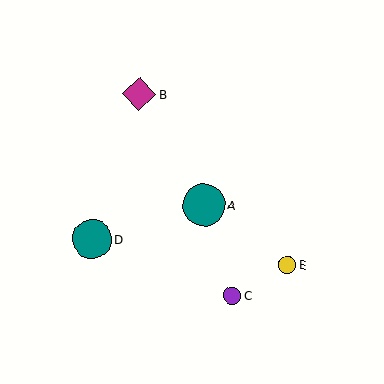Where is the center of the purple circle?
The center of the purple circle is at (232, 296).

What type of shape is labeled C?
Shape C is a purple circle.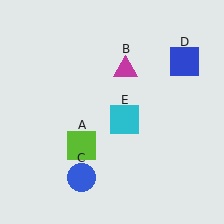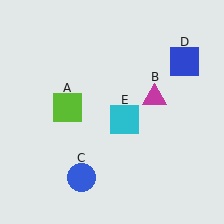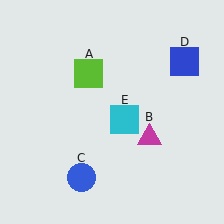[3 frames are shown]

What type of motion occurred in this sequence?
The lime square (object A), magenta triangle (object B) rotated clockwise around the center of the scene.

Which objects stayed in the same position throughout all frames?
Blue circle (object C) and blue square (object D) and cyan square (object E) remained stationary.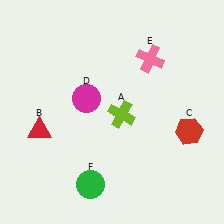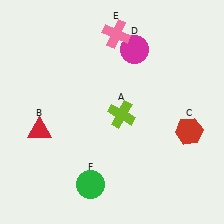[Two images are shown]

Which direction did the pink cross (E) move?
The pink cross (E) moved left.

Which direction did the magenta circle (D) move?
The magenta circle (D) moved up.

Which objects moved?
The objects that moved are: the magenta circle (D), the pink cross (E).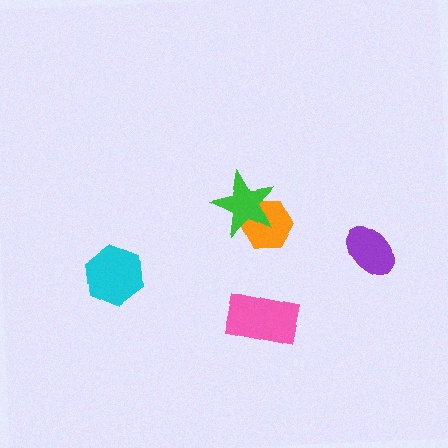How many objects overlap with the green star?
1 object overlaps with the green star.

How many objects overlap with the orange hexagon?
1 object overlaps with the orange hexagon.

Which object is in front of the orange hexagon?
The green star is in front of the orange hexagon.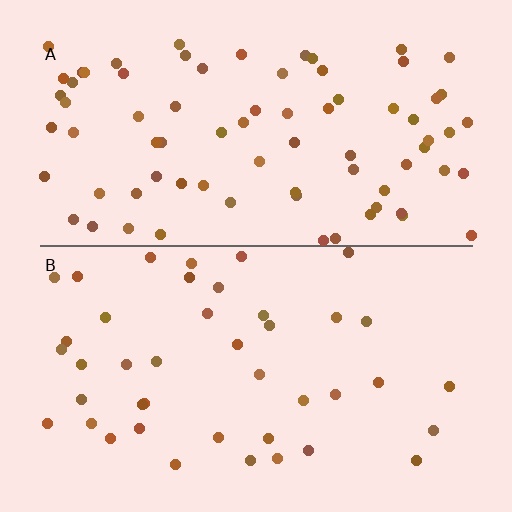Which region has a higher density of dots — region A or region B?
A (the top).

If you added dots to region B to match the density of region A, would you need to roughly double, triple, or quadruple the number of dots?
Approximately double.